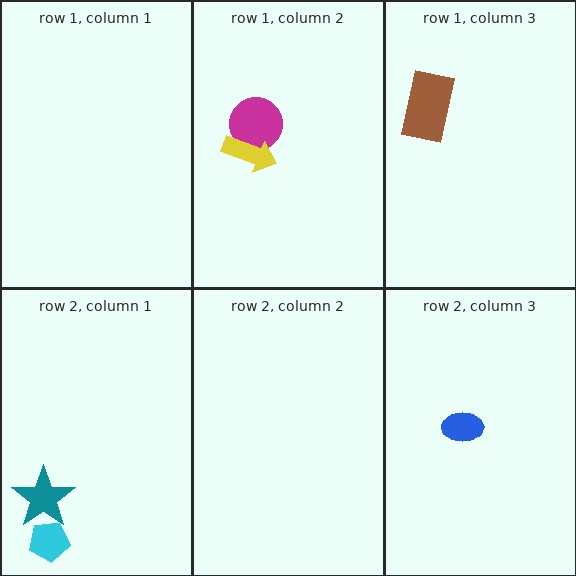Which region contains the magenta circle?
The row 1, column 2 region.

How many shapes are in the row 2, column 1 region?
2.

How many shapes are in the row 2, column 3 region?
1.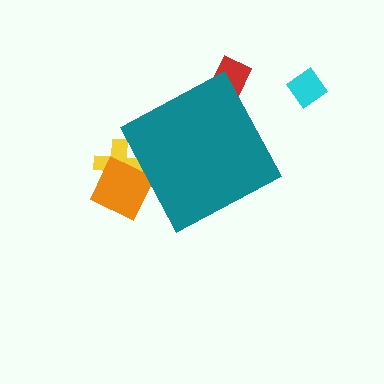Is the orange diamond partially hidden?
Yes, the orange diamond is partially hidden behind the teal diamond.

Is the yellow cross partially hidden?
Yes, the yellow cross is partially hidden behind the teal diamond.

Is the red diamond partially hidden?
Yes, the red diamond is partially hidden behind the teal diamond.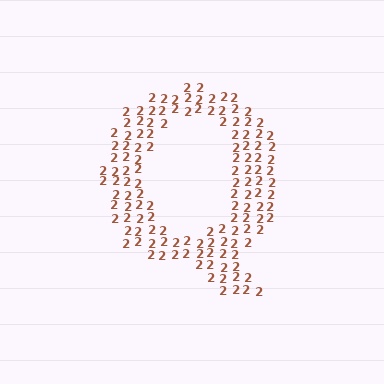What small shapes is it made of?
It is made of small digit 2's.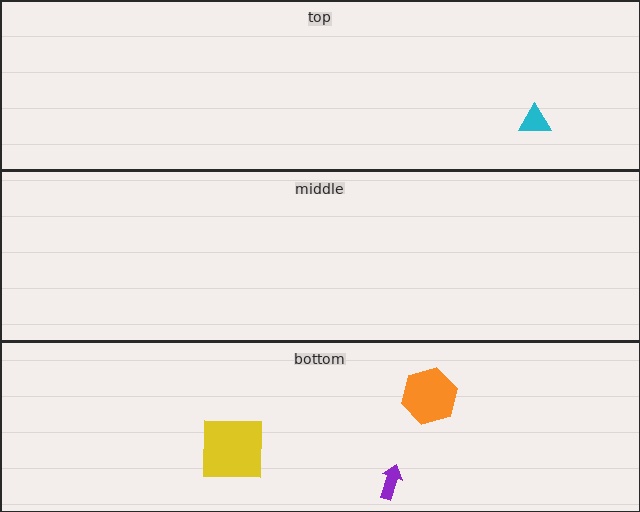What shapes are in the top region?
The cyan triangle.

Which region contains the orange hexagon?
The bottom region.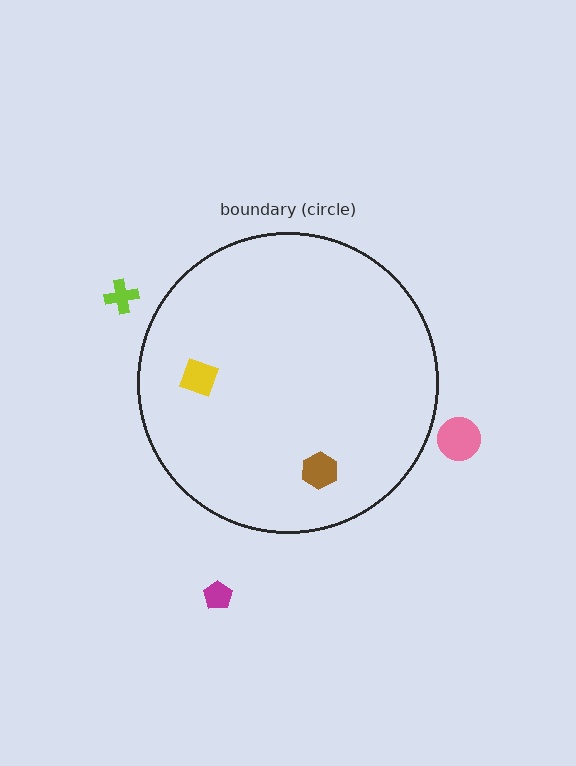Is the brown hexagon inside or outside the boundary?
Inside.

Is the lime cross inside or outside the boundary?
Outside.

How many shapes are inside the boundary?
2 inside, 3 outside.